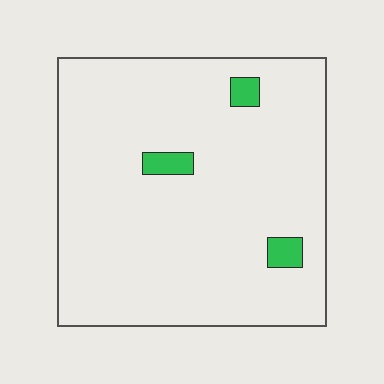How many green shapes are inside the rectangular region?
3.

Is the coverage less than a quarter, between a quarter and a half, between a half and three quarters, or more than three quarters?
Less than a quarter.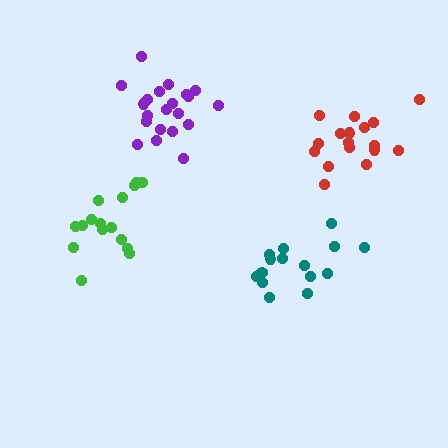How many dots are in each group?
Group 1: 15 dots, Group 2: 17 dots, Group 3: 21 dots, Group 4: 16 dots (69 total).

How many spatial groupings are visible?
There are 4 spatial groupings.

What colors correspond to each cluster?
The clusters are colored: teal, red, purple, green.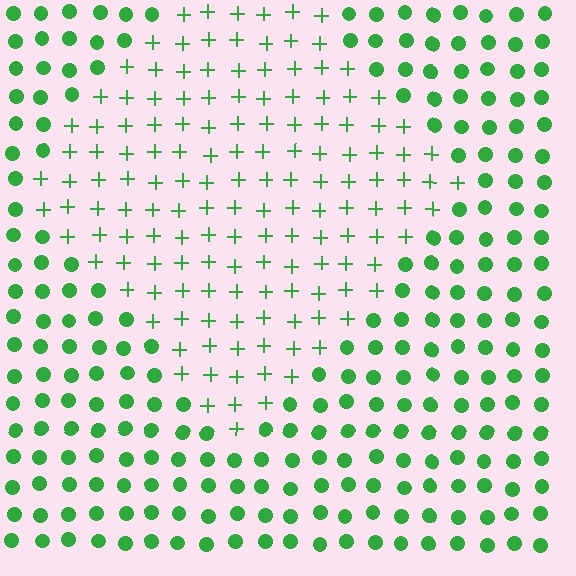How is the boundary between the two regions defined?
The boundary is defined by a change in element shape: plus signs inside vs. circles outside. All elements share the same color and spacing.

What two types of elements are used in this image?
The image uses plus signs inside the diamond region and circles outside it.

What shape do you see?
I see a diamond.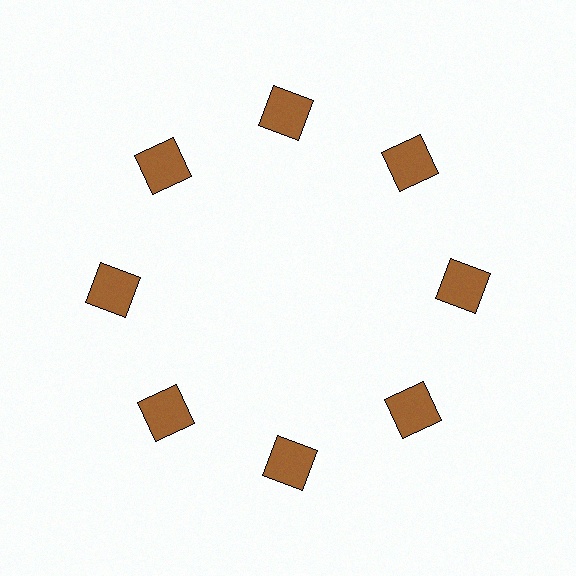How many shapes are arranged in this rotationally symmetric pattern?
There are 8 shapes, arranged in 8 groups of 1.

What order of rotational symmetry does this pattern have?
This pattern has 8-fold rotational symmetry.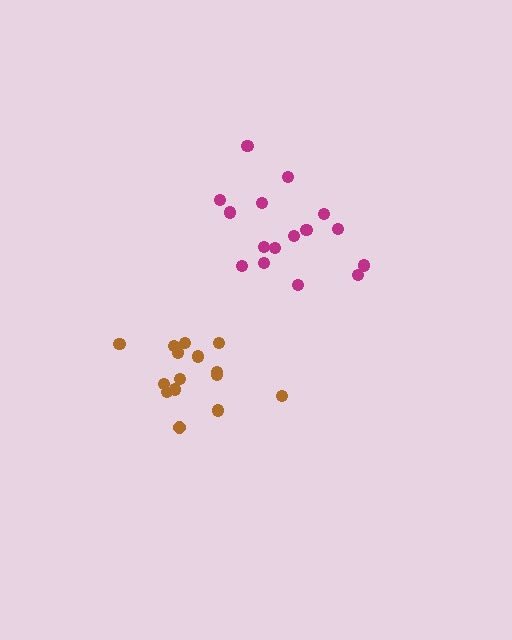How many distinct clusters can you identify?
There are 2 distinct clusters.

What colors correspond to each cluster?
The clusters are colored: brown, magenta.